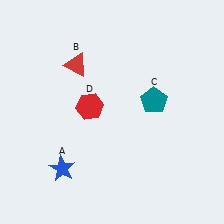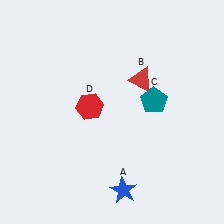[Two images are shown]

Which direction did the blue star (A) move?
The blue star (A) moved right.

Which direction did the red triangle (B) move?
The red triangle (B) moved right.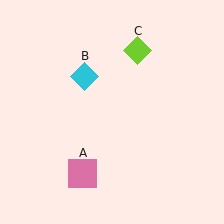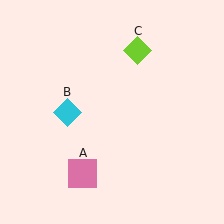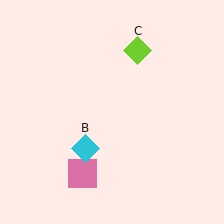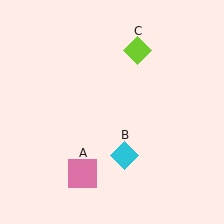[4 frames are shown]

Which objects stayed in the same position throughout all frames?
Pink square (object A) and lime diamond (object C) remained stationary.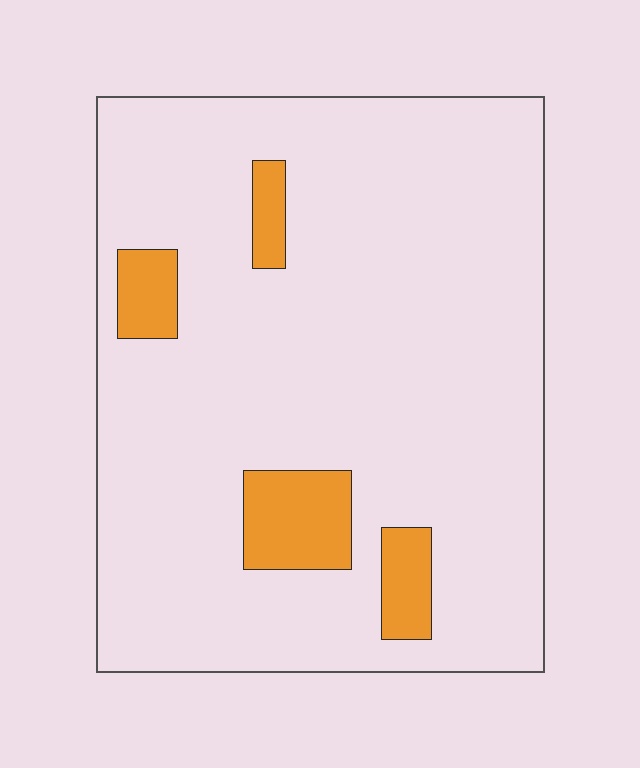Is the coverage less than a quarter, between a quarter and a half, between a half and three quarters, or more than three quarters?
Less than a quarter.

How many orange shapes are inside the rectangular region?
4.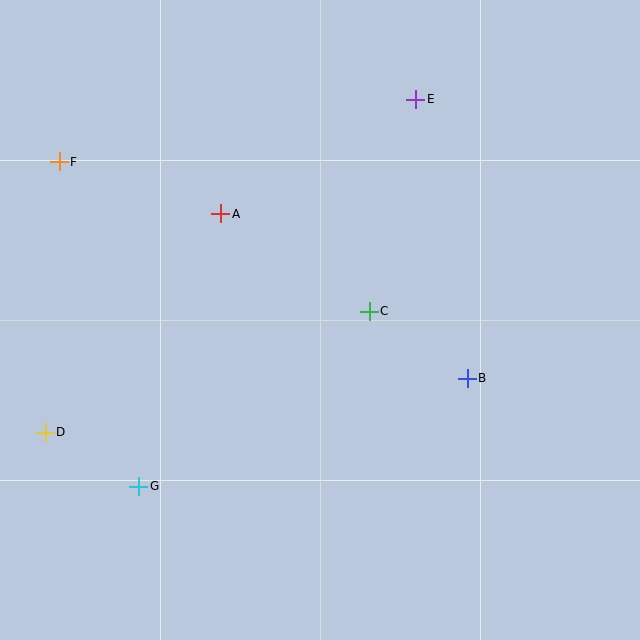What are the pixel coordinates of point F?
Point F is at (59, 162).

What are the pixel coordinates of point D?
Point D is at (45, 432).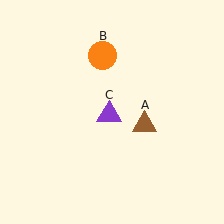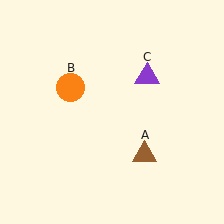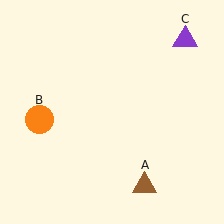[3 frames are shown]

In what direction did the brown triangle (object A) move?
The brown triangle (object A) moved down.